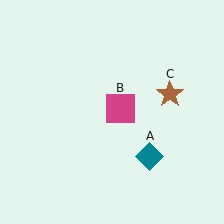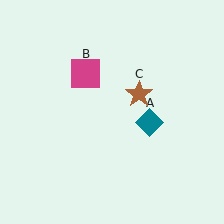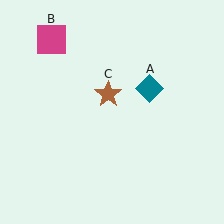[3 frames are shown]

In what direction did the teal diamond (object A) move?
The teal diamond (object A) moved up.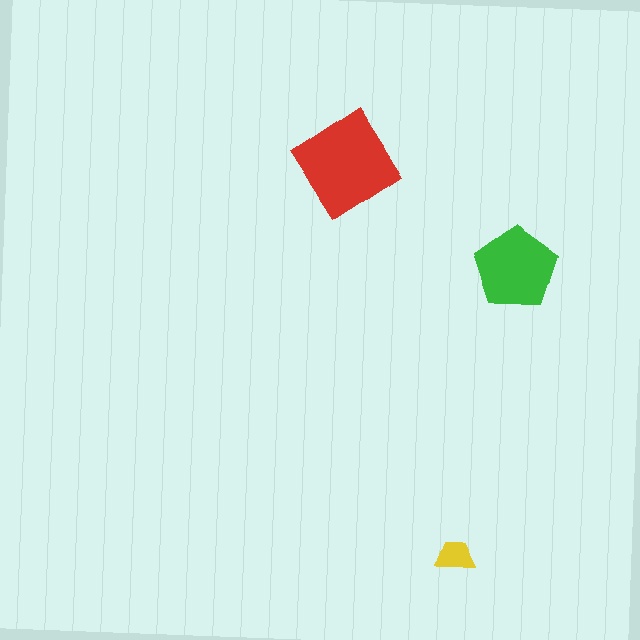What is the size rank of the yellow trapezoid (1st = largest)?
3rd.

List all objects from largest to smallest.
The red diamond, the green pentagon, the yellow trapezoid.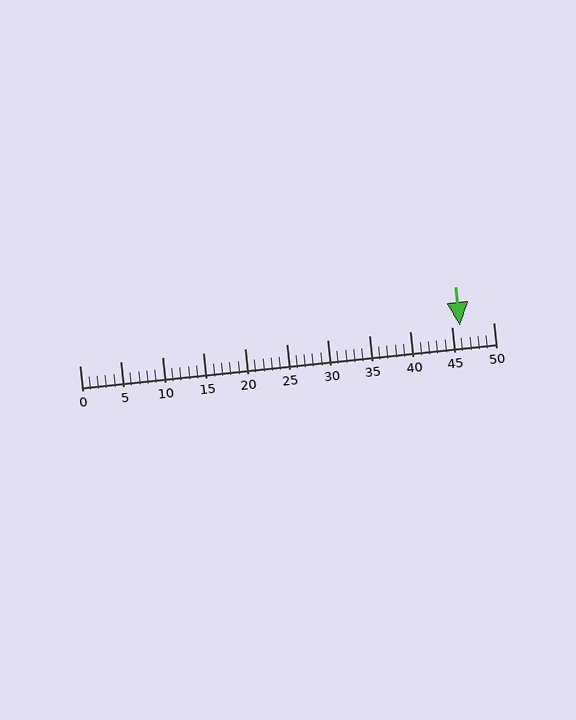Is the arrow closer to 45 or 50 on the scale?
The arrow is closer to 45.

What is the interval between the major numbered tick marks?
The major tick marks are spaced 5 units apart.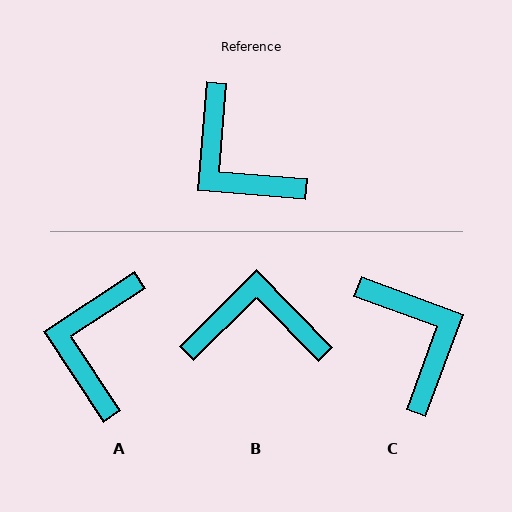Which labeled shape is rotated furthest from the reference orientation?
C, about 165 degrees away.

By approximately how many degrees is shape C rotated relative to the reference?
Approximately 165 degrees counter-clockwise.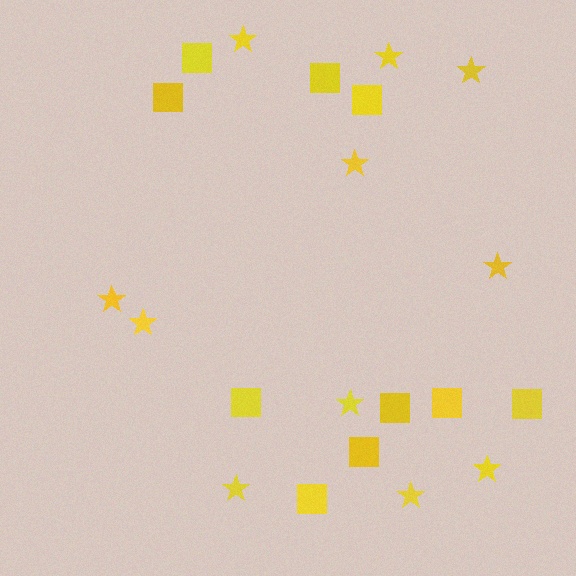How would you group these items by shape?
There are 2 groups: one group of stars (11) and one group of squares (10).